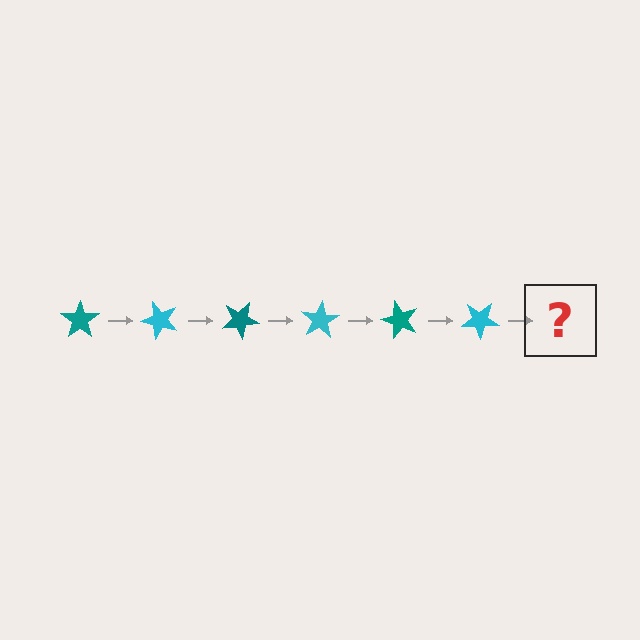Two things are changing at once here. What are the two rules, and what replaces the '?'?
The two rules are that it rotates 50 degrees each step and the color cycles through teal and cyan. The '?' should be a teal star, rotated 300 degrees from the start.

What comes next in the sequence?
The next element should be a teal star, rotated 300 degrees from the start.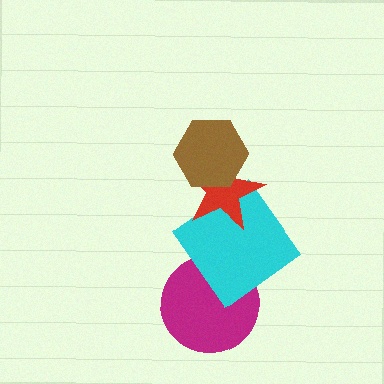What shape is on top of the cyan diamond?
The red star is on top of the cyan diamond.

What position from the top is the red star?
The red star is 2nd from the top.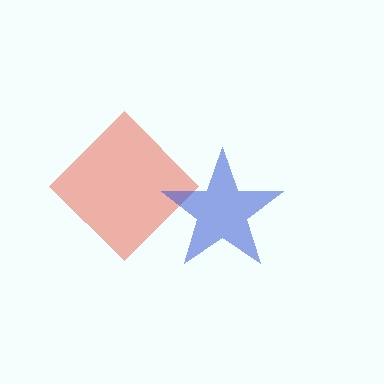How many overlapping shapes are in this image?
There are 2 overlapping shapes in the image.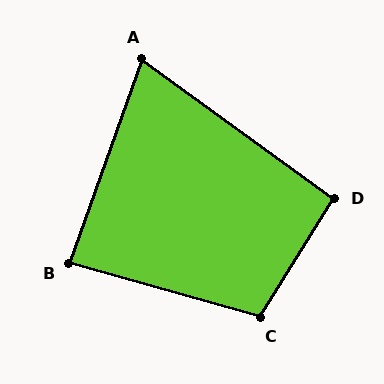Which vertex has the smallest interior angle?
A, at approximately 74 degrees.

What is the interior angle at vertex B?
Approximately 86 degrees (approximately right).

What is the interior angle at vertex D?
Approximately 94 degrees (approximately right).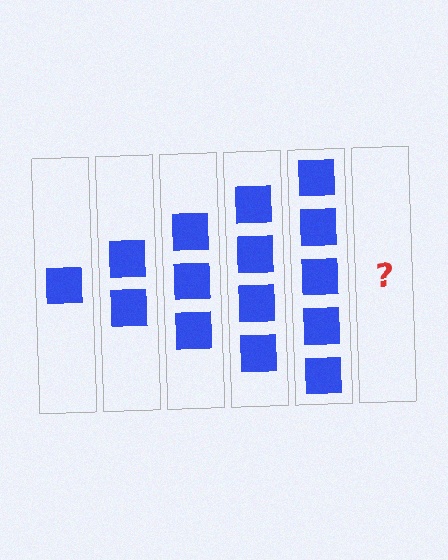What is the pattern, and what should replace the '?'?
The pattern is that each step adds one more square. The '?' should be 6 squares.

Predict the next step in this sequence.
The next step is 6 squares.